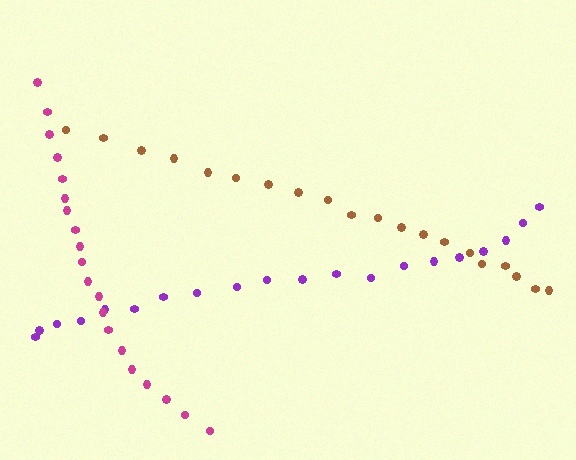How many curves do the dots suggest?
There are 3 distinct paths.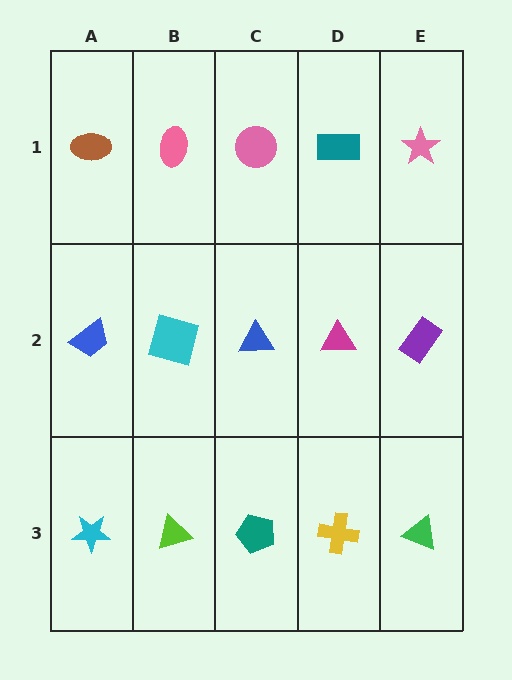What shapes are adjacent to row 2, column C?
A pink circle (row 1, column C), a teal pentagon (row 3, column C), a cyan square (row 2, column B), a magenta triangle (row 2, column D).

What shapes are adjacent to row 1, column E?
A purple rectangle (row 2, column E), a teal rectangle (row 1, column D).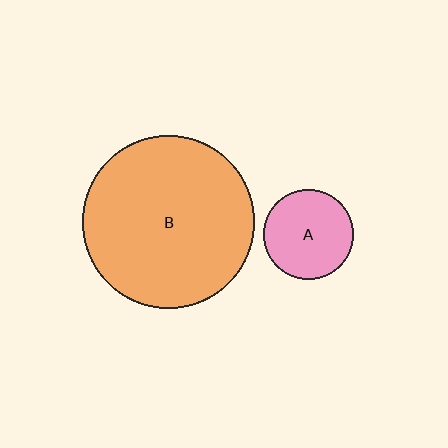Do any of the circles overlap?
No, none of the circles overlap.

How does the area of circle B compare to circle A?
Approximately 3.7 times.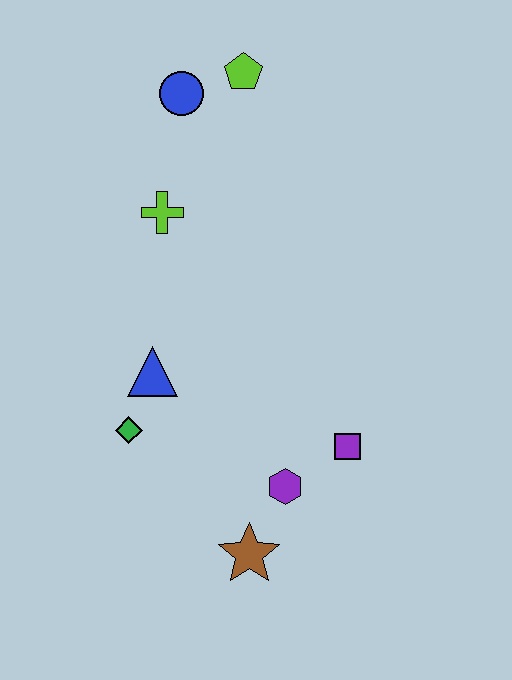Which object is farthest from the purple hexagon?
The lime pentagon is farthest from the purple hexagon.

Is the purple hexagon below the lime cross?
Yes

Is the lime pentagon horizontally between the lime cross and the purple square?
Yes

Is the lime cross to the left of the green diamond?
No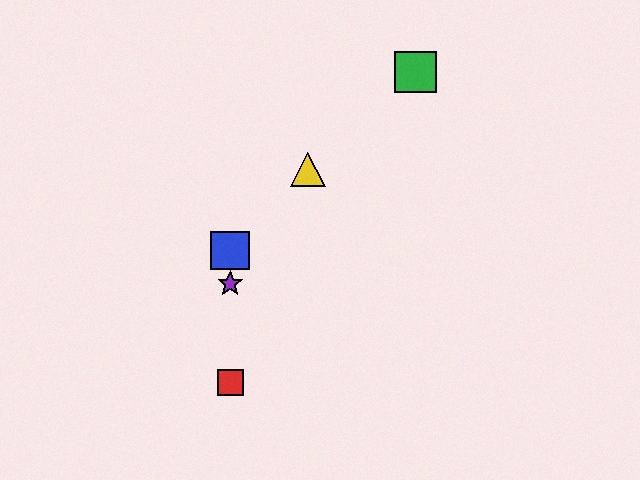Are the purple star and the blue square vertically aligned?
Yes, both are at x≈230.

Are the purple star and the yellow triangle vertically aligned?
No, the purple star is at x≈230 and the yellow triangle is at x≈308.